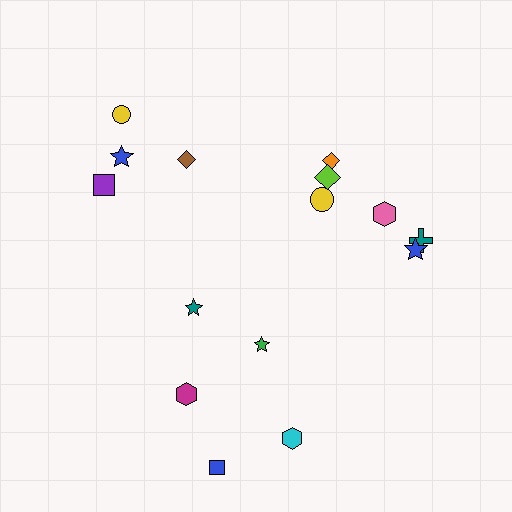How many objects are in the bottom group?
There are 5 objects.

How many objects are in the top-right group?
There are 6 objects.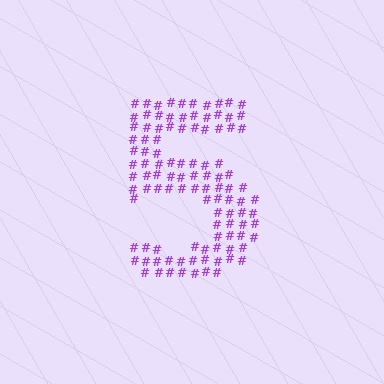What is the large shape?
The large shape is the digit 5.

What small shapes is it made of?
It is made of small hash symbols.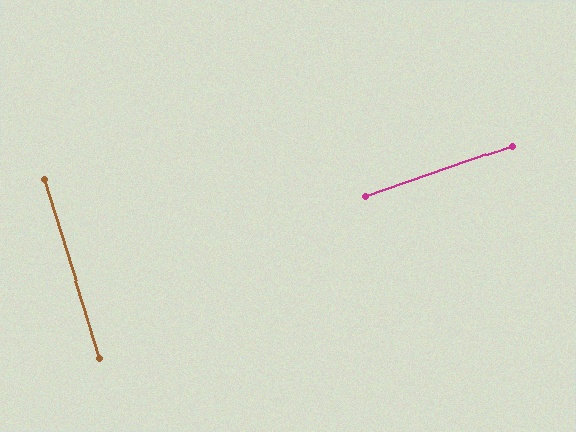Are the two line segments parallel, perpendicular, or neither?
Perpendicular — they meet at approximately 88°.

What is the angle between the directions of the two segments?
Approximately 88 degrees.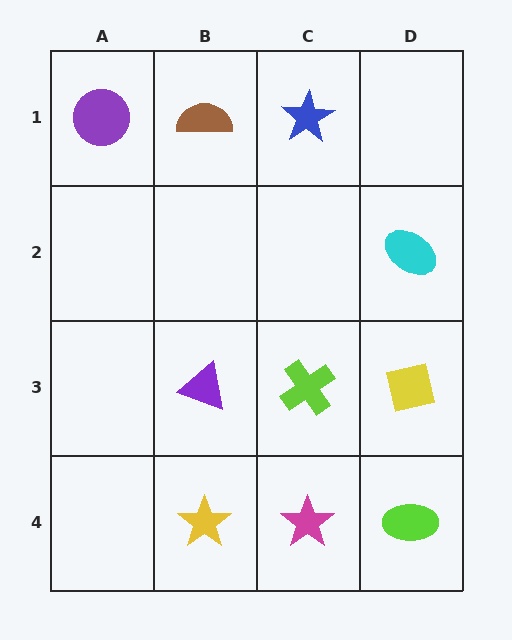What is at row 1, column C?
A blue star.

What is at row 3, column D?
A yellow square.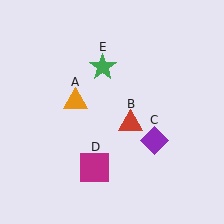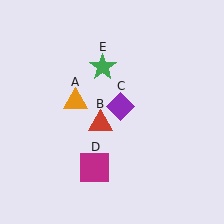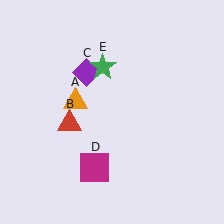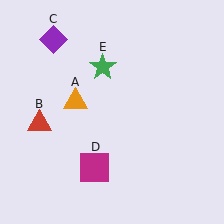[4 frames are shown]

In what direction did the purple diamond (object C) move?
The purple diamond (object C) moved up and to the left.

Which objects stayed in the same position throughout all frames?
Orange triangle (object A) and magenta square (object D) and green star (object E) remained stationary.